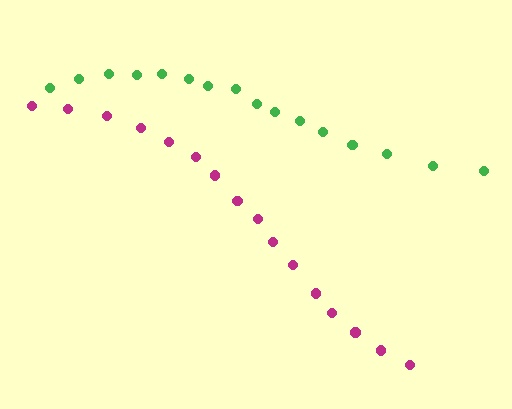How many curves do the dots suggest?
There are 2 distinct paths.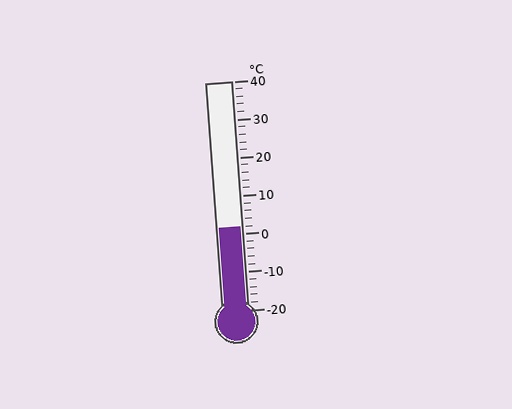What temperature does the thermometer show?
The thermometer shows approximately 2°C.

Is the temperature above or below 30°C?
The temperature is below 30°C.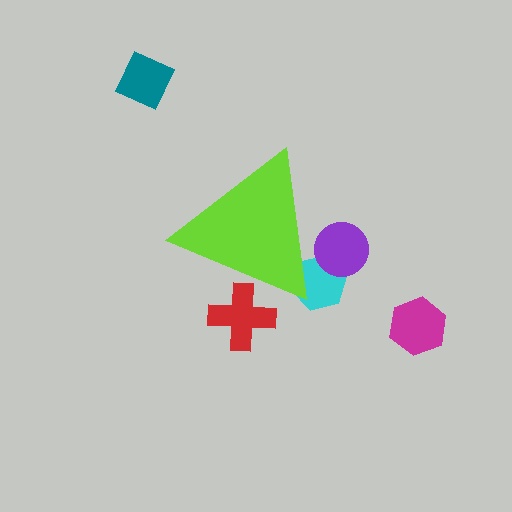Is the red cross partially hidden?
Yes, the red cross is partially hidden behind the lime triangle.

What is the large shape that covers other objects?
A lime triangle.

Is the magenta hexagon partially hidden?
No, the magenta hexagon is fully visible.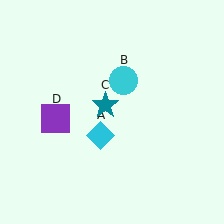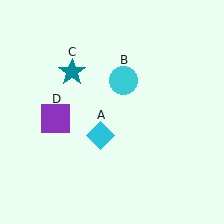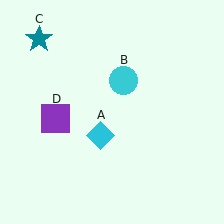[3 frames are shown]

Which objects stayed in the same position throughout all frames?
Cyan diamond (object A) and cyan circle (object B) and purple square (object D) remained stationary.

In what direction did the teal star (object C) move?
The teal star (object C) moved up and to the left.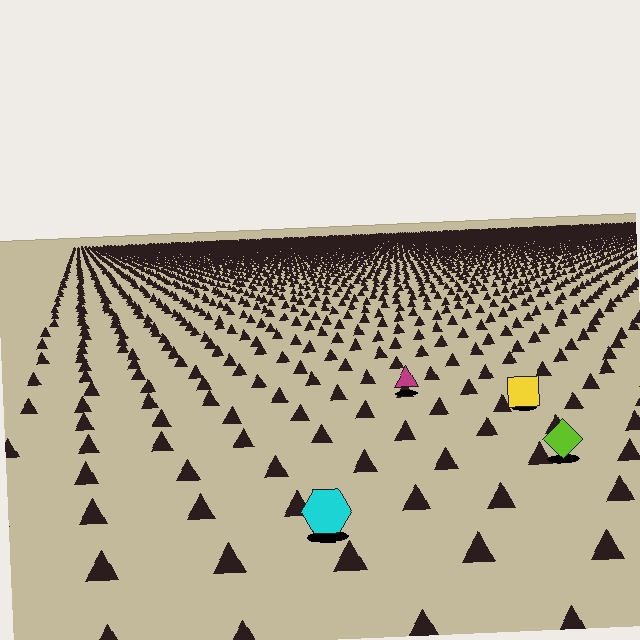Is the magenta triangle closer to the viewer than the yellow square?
No. The yellow square is closer — you can tell from the texture gradient: the ground texture is coarser near it.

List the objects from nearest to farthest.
From nearest to farthest: the cyan hexagon, the lime diamond, the yellow square, the magenta triangle.